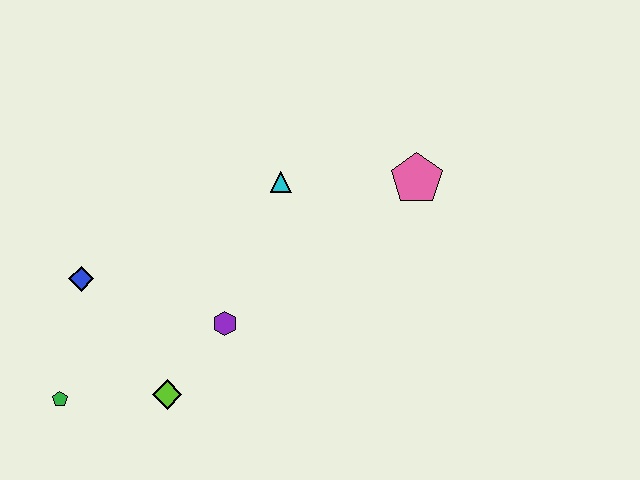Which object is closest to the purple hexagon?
The lime diamond is closest to the purple hexagon.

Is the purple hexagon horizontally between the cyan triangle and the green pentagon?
Yes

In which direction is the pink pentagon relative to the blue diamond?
The pink pentagon is to the right of the blue diamond.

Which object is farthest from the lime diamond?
The pink pentagon is farthest from the lime diamond.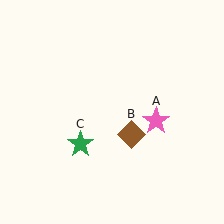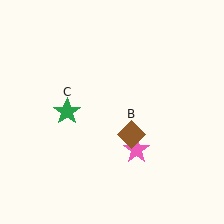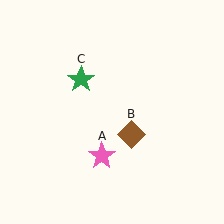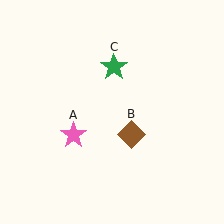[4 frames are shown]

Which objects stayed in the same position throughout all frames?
Brown diamond (object B) remained stationary.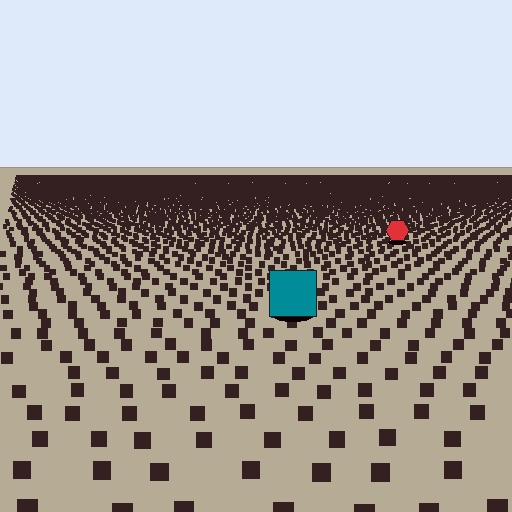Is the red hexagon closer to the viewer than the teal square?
No. The teal square is closer — you can tell from the texture gradient: the ground texture is coarser near it.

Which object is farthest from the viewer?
The red hexagon is farthest from the viewer. It appears smaller and the ground texture around it is denser.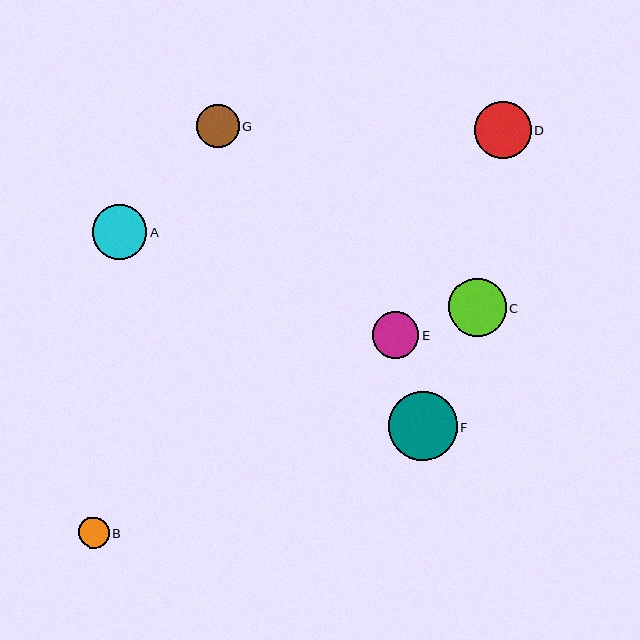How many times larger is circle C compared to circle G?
Circle C is approximately 1.3 times the size of circle G.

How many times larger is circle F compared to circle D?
Circle F is approximately 1.2 times the size of circle D.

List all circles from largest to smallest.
From largest to smallest: F, C, D, A, E, G, B.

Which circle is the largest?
Circle F is the largest with a size of approximately 69 pixels.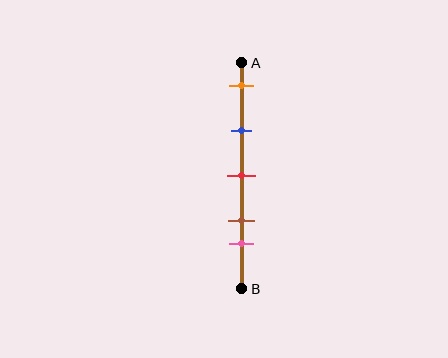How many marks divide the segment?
There are 5 marks dividing the segment.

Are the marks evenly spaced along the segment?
No, the marks are not evenly spaced.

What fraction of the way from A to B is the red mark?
The red mark is approximately 50% (0.5) of the way from A to B.